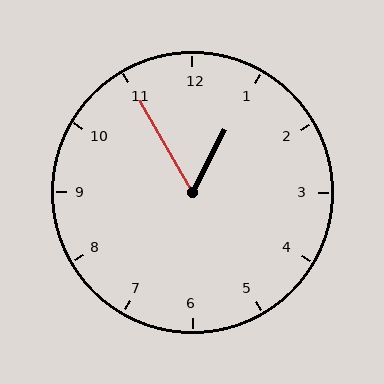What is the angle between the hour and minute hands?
Approximately 58 degrees.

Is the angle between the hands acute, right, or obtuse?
It is acute.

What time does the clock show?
12:55.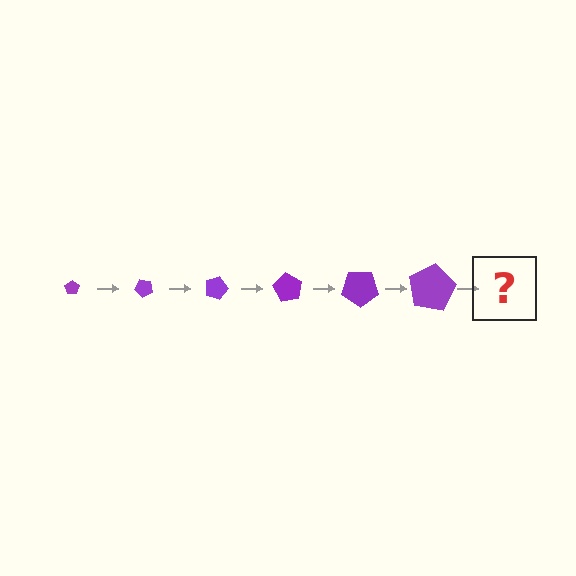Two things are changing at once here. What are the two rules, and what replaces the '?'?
The two rules are that the pentagon grows larger each step and it rotates 45 degrees each step. The '?' should be a pentagon, larger than the previous one and rotated 270 degrees from the start.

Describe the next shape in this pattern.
It should be a pentagon, larger than the previous one and rotated 270 degrees from the start.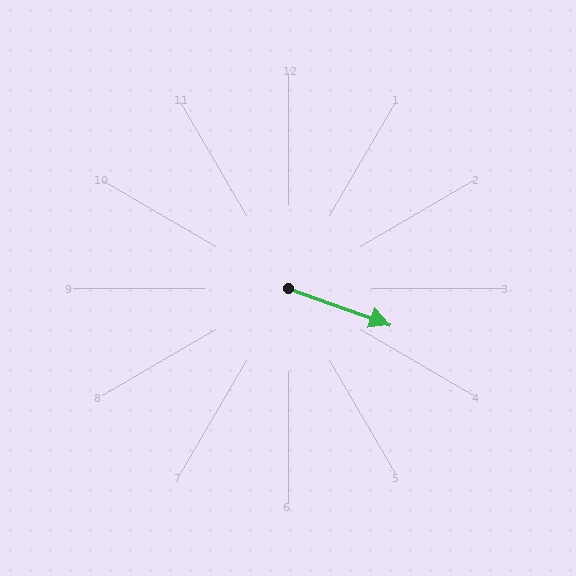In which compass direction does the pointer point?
East.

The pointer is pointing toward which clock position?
Roughly 4 o'clock.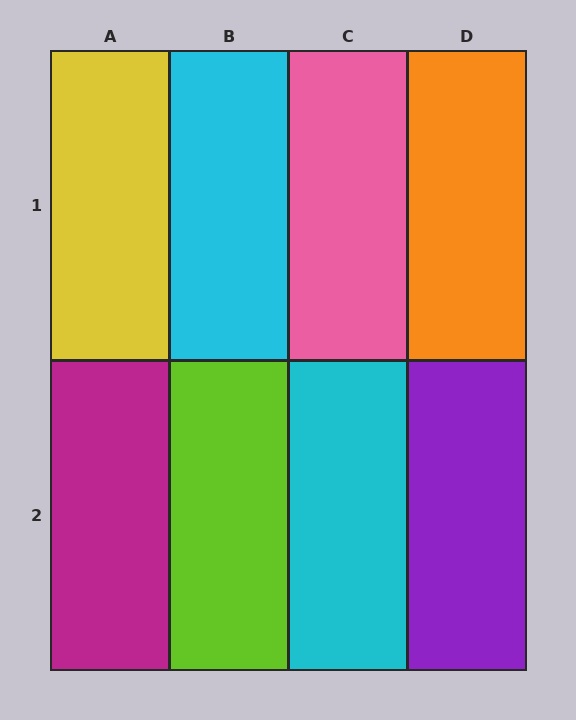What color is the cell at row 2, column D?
Purple.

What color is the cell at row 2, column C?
Cyan.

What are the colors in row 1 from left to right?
Yellow, cyan, pink, orange.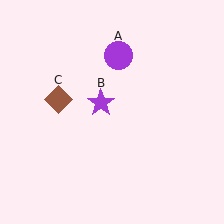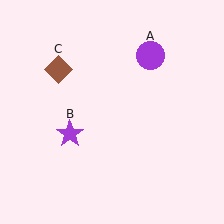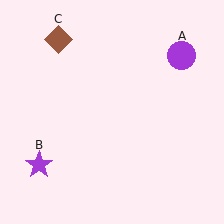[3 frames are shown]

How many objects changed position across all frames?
3 objects changed position: purple circle (object A), purple star (object B), brown diamond (object C).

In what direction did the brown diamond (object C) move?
The brown diamond (object C) moved up.